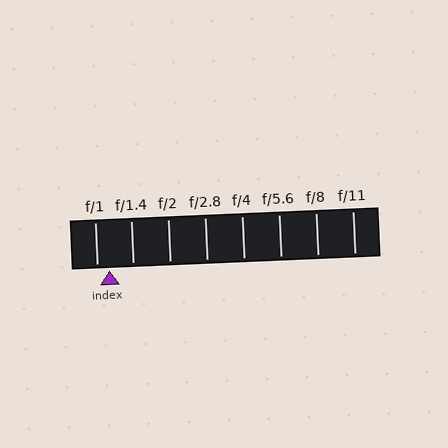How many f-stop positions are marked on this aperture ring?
There are 8 f-stop positions marked.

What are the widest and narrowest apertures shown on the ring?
The widest aperture shown is f/1 and the narrowest is f/11.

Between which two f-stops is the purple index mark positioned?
The index mark is between f/1 and f/1.4.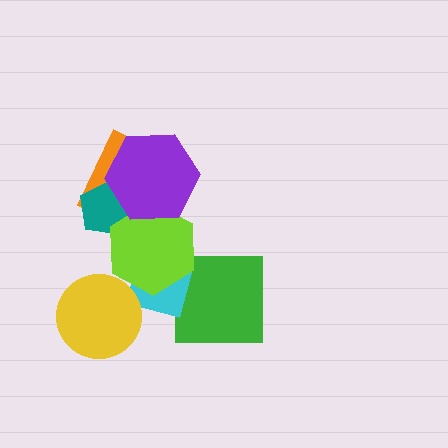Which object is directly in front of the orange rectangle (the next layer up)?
The teal pentagon is directly in front of the orange rectangle.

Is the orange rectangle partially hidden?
Yes, it is partially covered by another shape.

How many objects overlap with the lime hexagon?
4 objects overlap with the lime hexagon.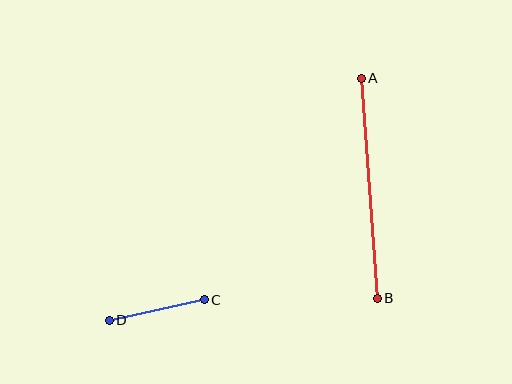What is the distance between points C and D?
The distance is approximately 97 pixels.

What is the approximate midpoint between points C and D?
The midpoint is at approximately (157, 310) pixels.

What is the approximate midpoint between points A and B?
The midpoint is at approximately (369, 188) pixels.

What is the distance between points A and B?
The distance is approximately 220 pixels.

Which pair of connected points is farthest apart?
Points A and B are farthest apart.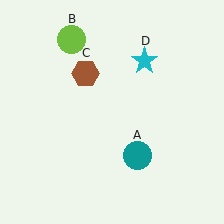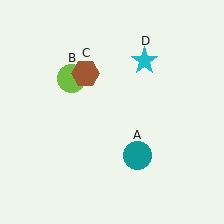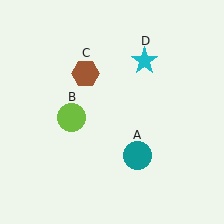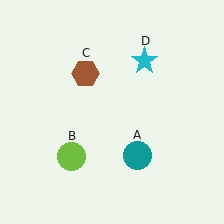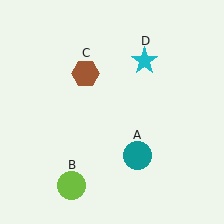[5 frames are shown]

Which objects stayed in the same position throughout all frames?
Teal circle (object A) and brown hexagon (object C) and cyan star (object D) remained stationary.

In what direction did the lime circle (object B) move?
The lime circle (object B) moved down.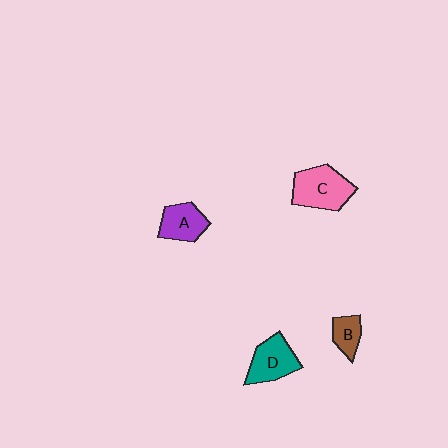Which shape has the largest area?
Shape C (pink).